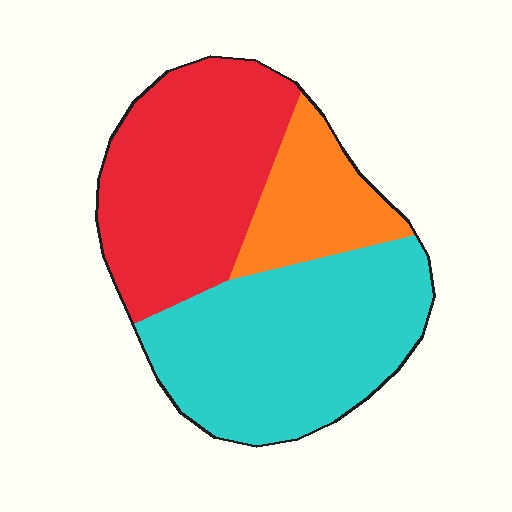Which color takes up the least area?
Orange, at roughly 15%.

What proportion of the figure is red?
Red covers around 40% of the figure.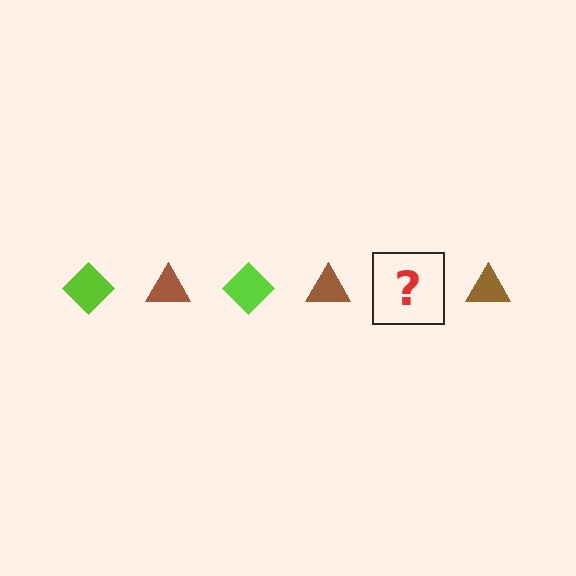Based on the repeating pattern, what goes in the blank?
The blank should be a lime diamond.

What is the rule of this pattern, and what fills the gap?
The rule is that the pattern alternates between lime diamond and brown triangle. The gap should be filled with a lime diamond.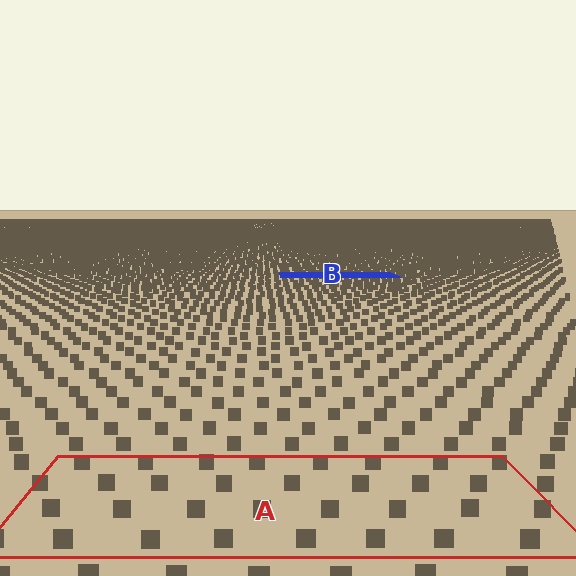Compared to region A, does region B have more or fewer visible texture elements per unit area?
Region B has more texture elements per unit area — they are packed more densely because it is farther away.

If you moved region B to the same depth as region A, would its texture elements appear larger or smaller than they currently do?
They would appear larger. At a closer depth, the same texture elements are projected at a bigger on-screen size.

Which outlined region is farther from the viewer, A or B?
Region B is farther from the viewer — the texture elements inside it appear smaller and more densely packed.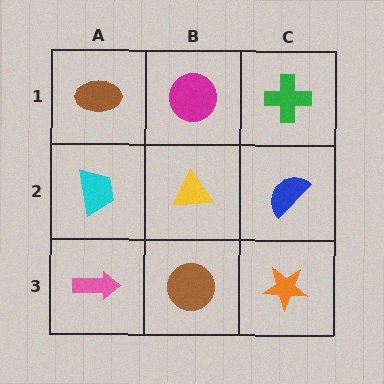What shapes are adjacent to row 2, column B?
A magenta circle (row 1, column B), a brown circle (row 3, column B), a cyan trapezoid (row 2, column A), a blue semicircle (row 2, column C).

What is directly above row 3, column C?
A blue semicircle.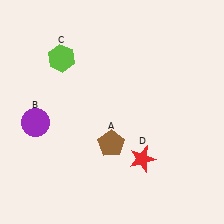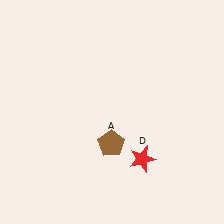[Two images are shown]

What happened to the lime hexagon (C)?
The lime hexagon (C) was removed in Image 2. It was in the top-left area of Image 1.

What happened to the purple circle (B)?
The purple circle (B) was removed in Image 2. It was in the bottom-left area of Image 1.